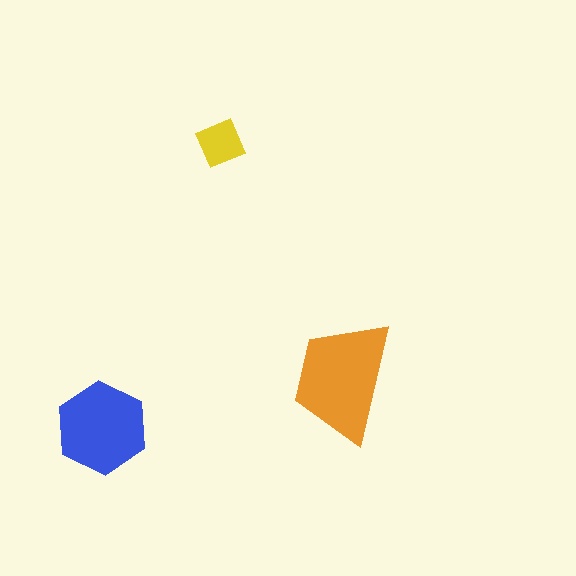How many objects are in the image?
There are 3 objects in the image.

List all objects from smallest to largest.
The yellow square, the blue hexagon, the orange trapezoid.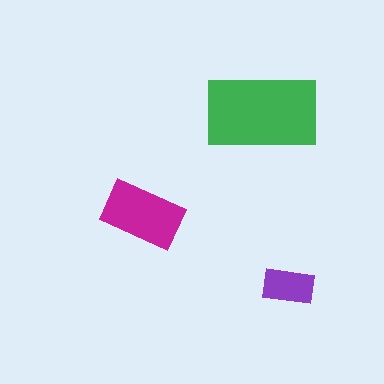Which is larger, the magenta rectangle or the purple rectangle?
The magenta one.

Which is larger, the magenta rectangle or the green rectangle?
The green one.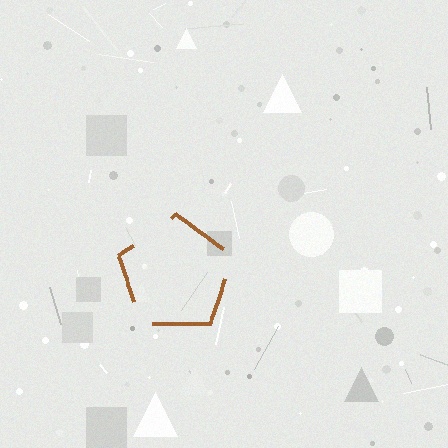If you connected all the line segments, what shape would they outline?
They would outline a pentagon.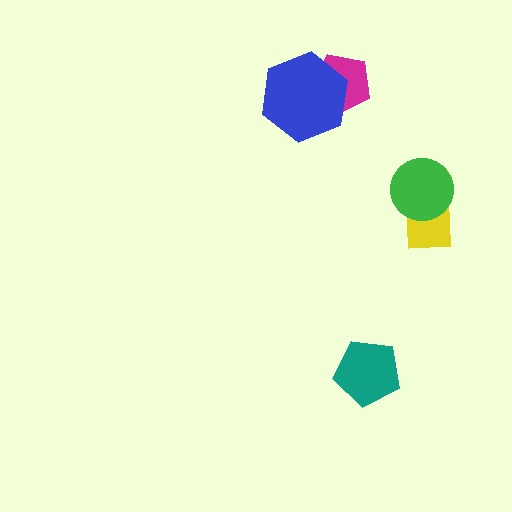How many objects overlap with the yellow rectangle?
1 object overlaps with the yellow rectangle.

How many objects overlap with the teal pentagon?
0 objects overlap with the teal pentagon.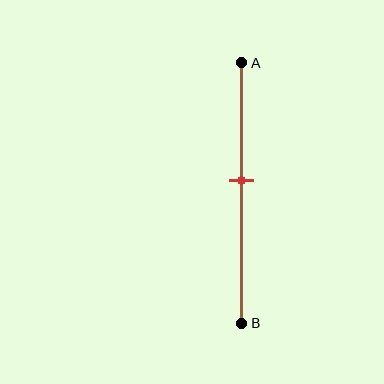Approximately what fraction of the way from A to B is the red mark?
The red mark is approximately 45% of the way from A to B.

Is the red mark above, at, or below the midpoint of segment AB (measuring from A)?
The red mark is above the midpoint of segment AB.